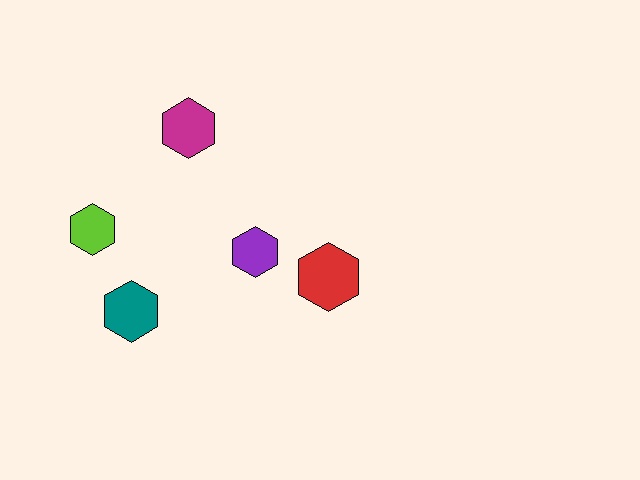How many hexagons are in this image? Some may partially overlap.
There are 5 hexagons.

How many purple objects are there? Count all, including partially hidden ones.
There is 1 purple object.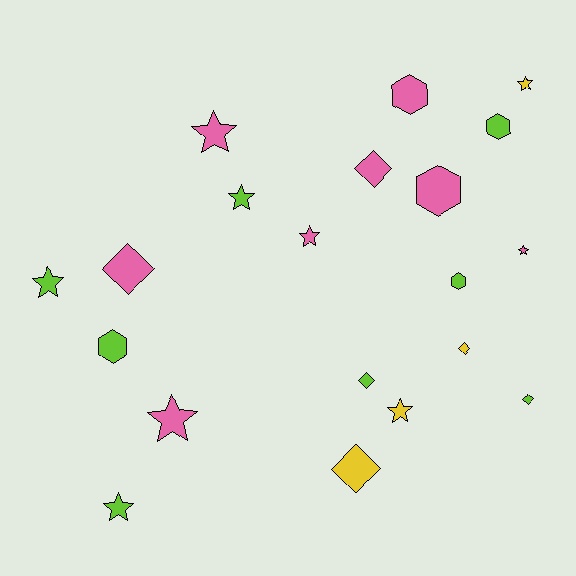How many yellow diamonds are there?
There are 2 yellow diamonds.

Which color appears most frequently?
Pink, with 8 objects.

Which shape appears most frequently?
Star, with 9 objects.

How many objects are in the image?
There are 20 objects.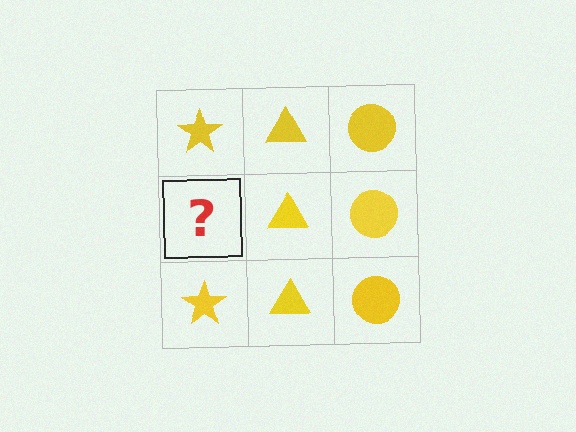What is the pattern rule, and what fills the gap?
The rule is that each column has a consistent shape. The gap should be filled with a yellow star.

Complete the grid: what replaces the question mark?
The question mark should be replaced with a yellow star.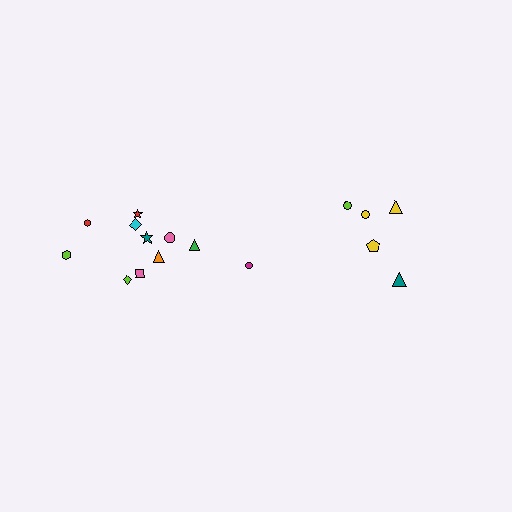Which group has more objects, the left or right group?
The left group.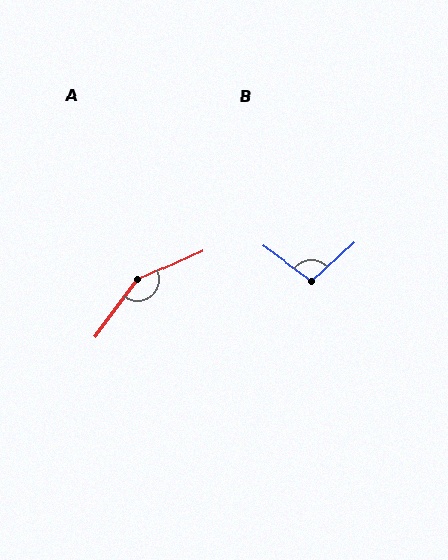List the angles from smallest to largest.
B (102°), A (151°).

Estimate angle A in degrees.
Approximately 151 degrees.